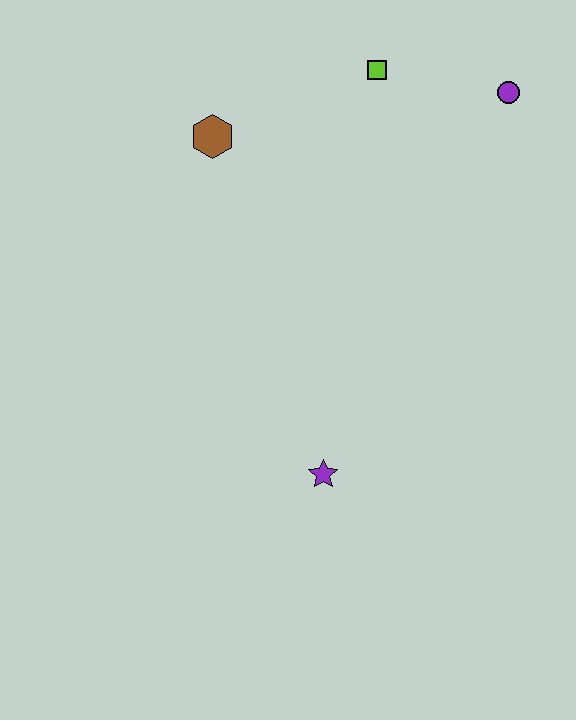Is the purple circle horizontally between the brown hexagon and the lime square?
No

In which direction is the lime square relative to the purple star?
The lime square is above the purple star.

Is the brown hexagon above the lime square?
No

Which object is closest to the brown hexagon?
The lime square is closest to the brown hexagon.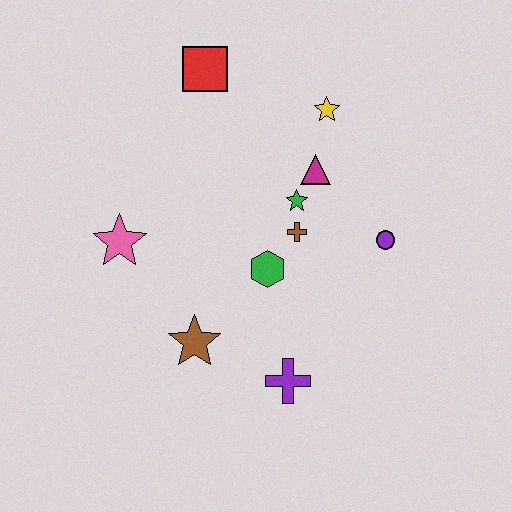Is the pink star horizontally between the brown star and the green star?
No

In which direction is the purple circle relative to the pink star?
The purple circle is to the right of the pink star.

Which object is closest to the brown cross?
The green star is closest to the brown cross.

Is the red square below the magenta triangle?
No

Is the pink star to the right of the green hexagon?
No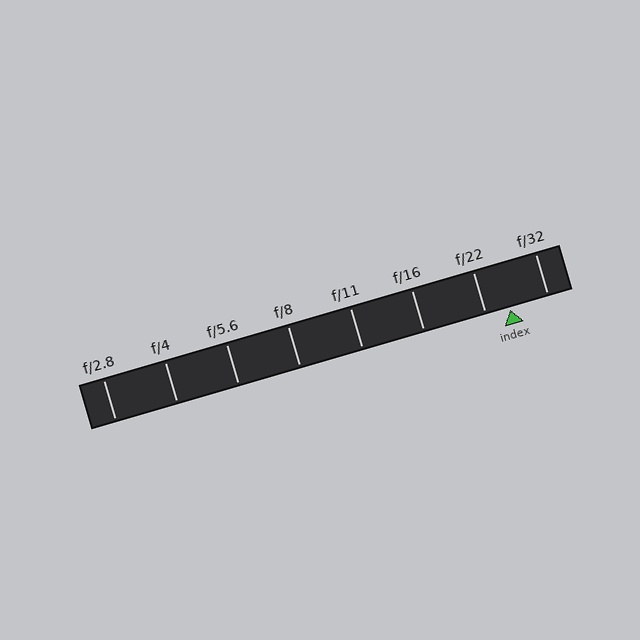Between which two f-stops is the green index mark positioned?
The index mark is between f/22 and f/32.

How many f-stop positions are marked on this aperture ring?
There are 8 f-stop positions marked.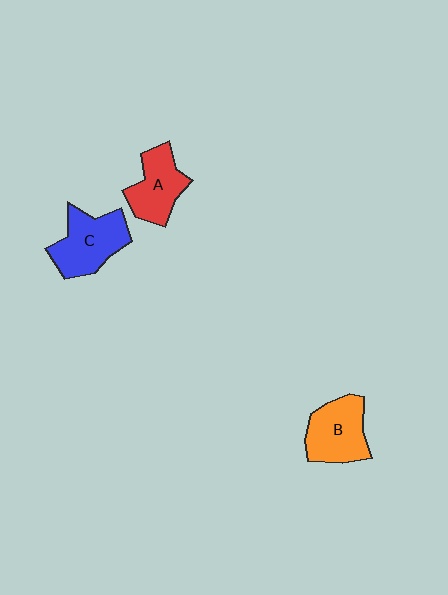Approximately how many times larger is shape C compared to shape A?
Approximately 1.2 times.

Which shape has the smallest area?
Shape A (red).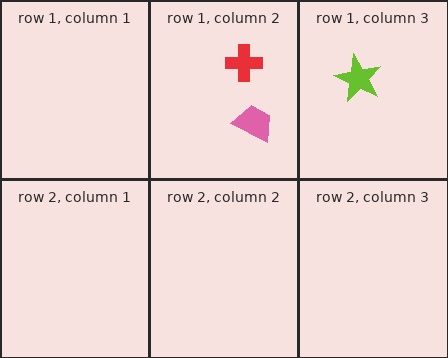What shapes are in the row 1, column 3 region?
The lime star.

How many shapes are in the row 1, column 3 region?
1.